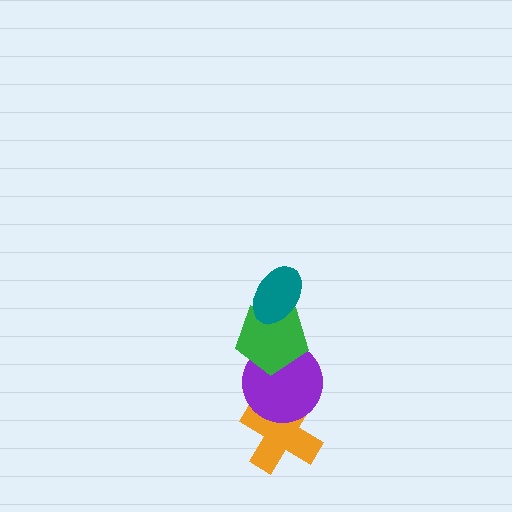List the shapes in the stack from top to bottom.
From top to bottom: the teal ellipse, the green pentagon, the purple circle, the orange cross.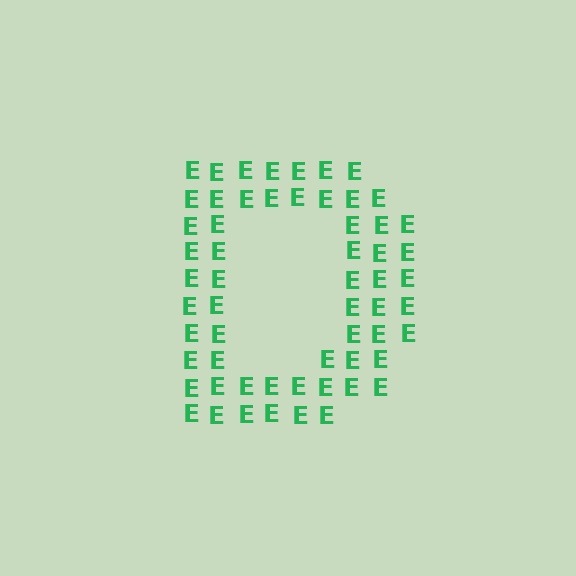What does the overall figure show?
The overall figure shows the letter D.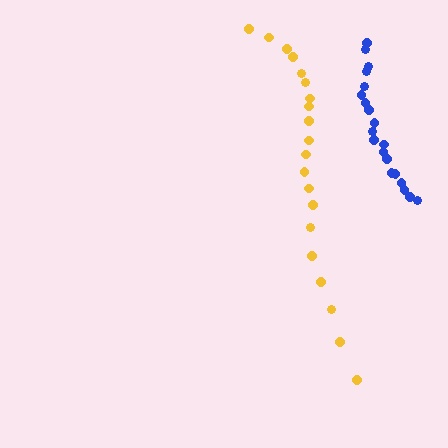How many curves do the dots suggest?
There are 2 distinct paths.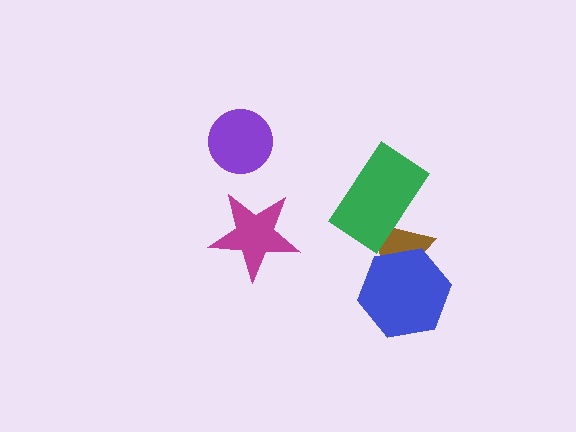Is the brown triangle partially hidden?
Yes, it is partially covered by another shape.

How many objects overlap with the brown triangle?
2 objects overlap with the brown triangle.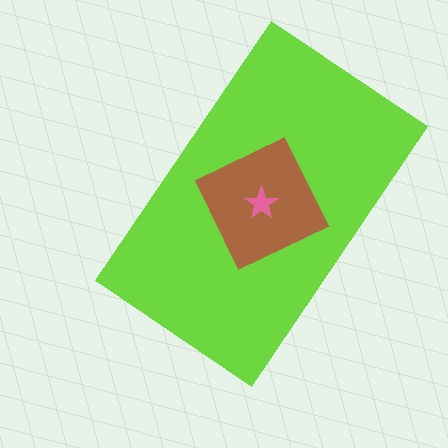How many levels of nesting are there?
3.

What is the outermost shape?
The lime rectangle.